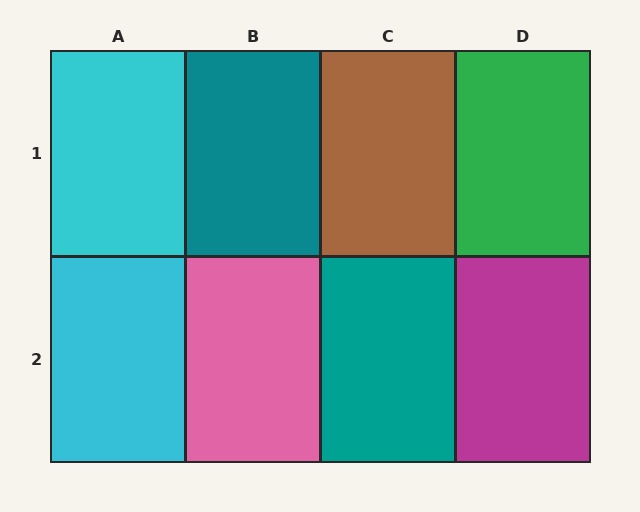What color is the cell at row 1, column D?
Green.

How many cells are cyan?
2 cells are cyan.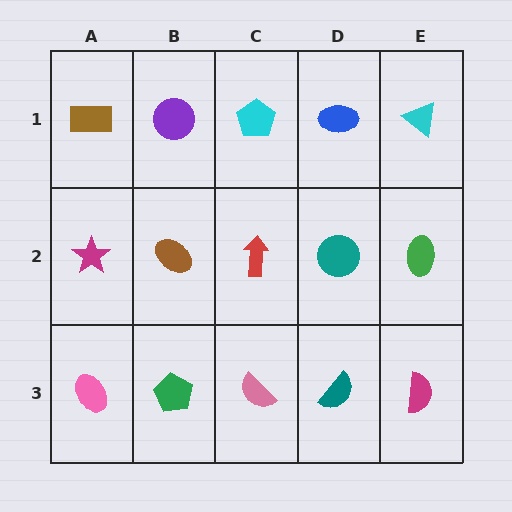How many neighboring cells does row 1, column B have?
3.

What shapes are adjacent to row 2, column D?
A blue ellipse (row 1, column D), a teal semicircle (row 3, column D), a red arrow (row 2, column C), a green ellipse (row 2, column E).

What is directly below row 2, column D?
A teal semicircle.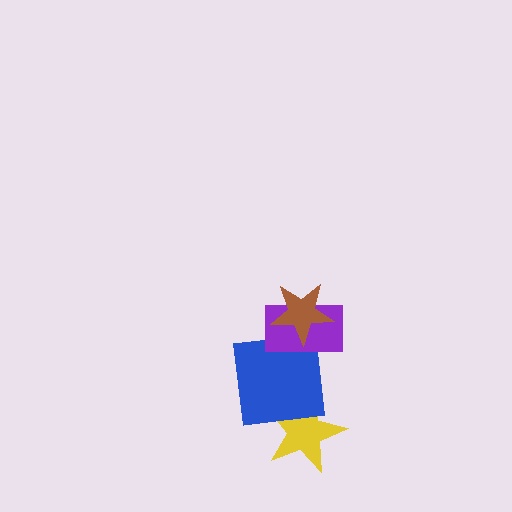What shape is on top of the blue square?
The purple rectangle is on top of the blue square.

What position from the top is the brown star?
The brown star is 1st from the top.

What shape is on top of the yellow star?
The blue square is on top of the yellow star.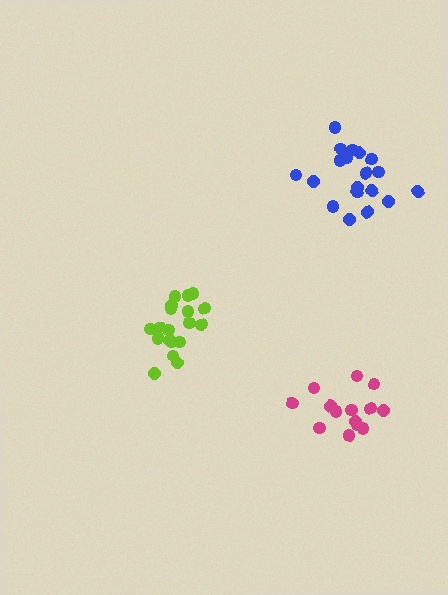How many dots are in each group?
Group 1: 14 dots, Group 2: 19 dots, Group 3: 19 dots (52 total).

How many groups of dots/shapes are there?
There are 3 groups.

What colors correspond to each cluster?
The clusters are colored: magenta, lime, blue.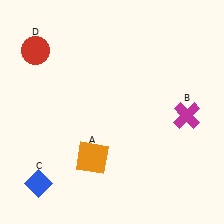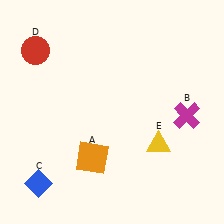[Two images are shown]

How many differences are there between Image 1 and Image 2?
There is 1 difference between the two images.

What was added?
A yellow triangle (E) was added in Image 2.